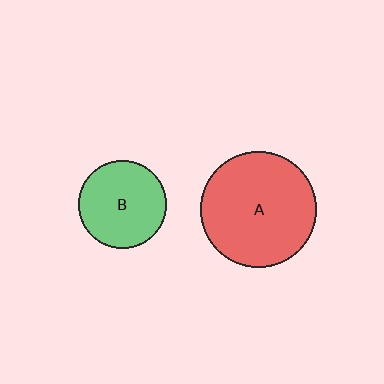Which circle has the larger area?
Circle A (red).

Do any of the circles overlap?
No, none of the circles overlap.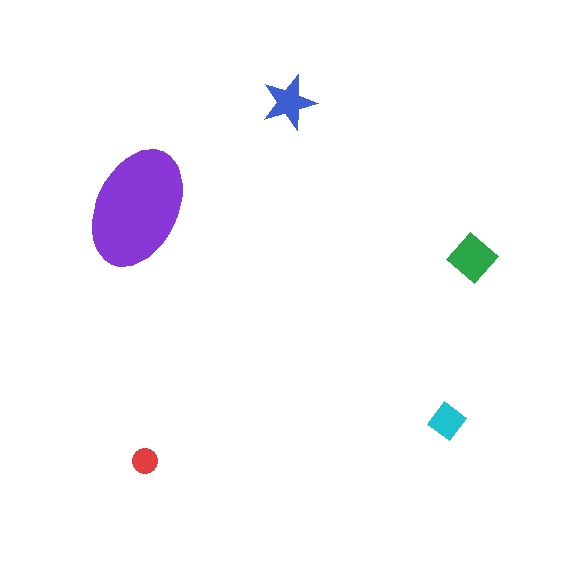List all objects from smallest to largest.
The red circle, the cyan diamond, the blue star, the green diamond, the purple ellipse.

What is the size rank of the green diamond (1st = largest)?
2nd.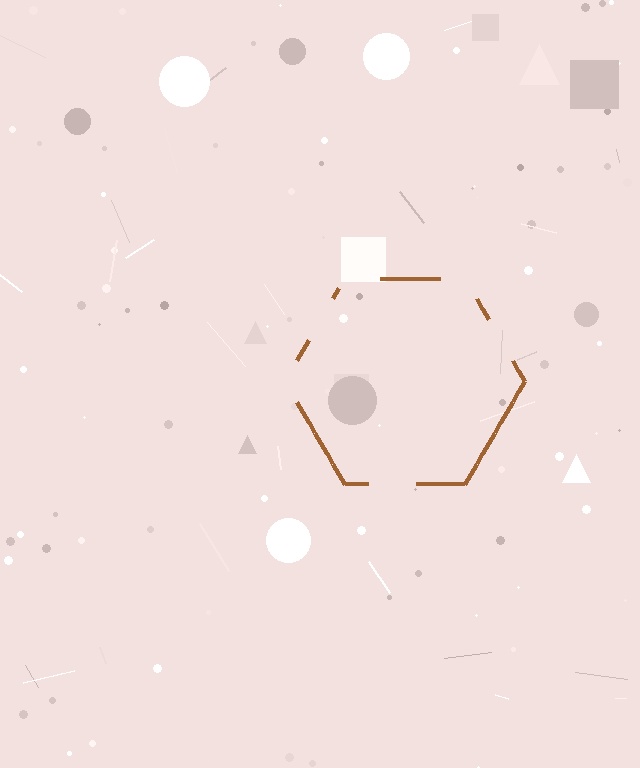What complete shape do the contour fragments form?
The contour fragments form a hexagon.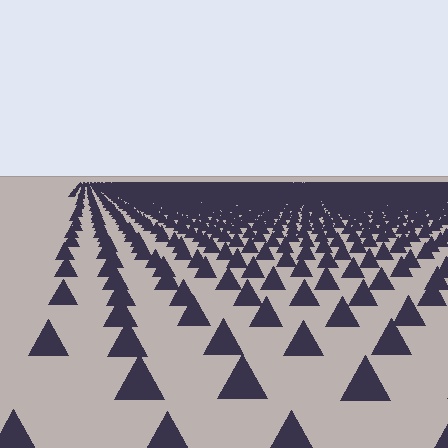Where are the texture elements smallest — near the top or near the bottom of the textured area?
Near the top.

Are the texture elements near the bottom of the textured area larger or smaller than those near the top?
Larger. Near the bottom, elements are closer to the viewer and appear at a bigger on-screen size.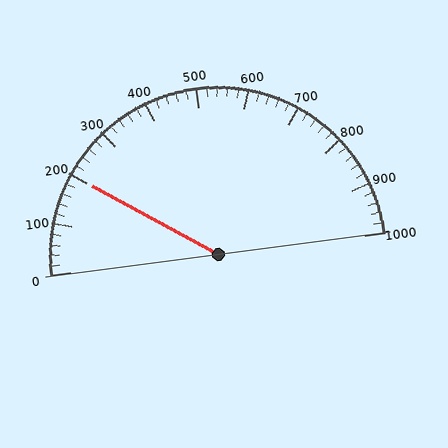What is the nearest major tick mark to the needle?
The nearest major tick mark is 200.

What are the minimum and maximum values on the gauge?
The gauge ranges from 0 to 1000.